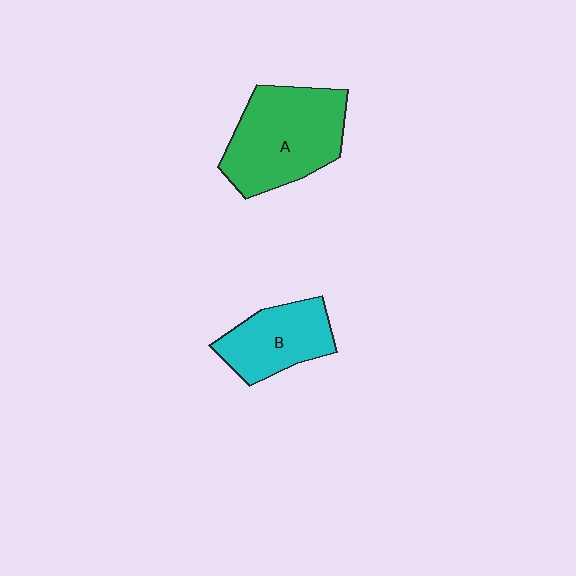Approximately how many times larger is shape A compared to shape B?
Approximately 1.5 times.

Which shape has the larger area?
Shape A (green).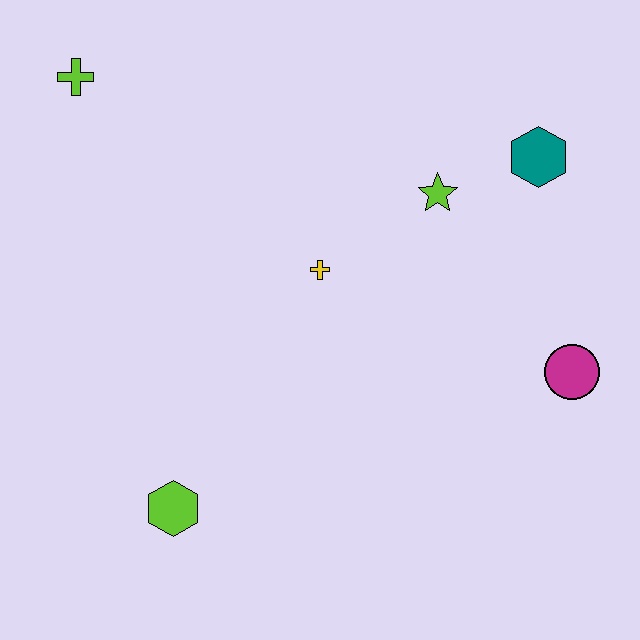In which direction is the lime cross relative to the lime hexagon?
The lime cross is above the lime hexagon.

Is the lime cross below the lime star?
No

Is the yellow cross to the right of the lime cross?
Yes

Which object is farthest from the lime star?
The lime hexagon is farthest from the lime star.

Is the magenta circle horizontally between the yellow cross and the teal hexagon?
No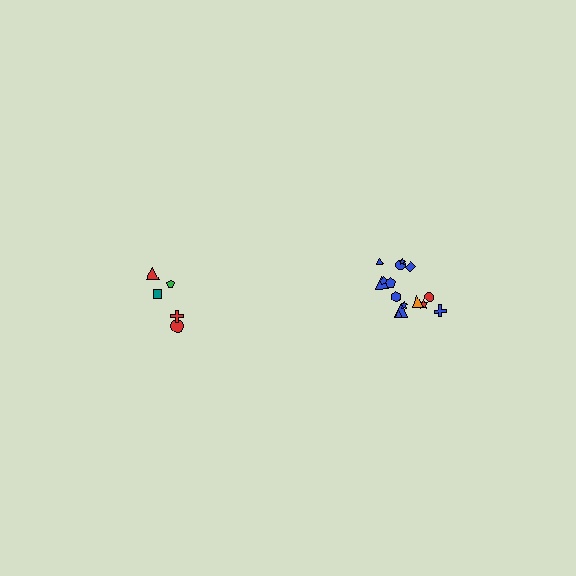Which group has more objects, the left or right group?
The right group.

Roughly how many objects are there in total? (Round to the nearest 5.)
Roughly 20 objects in total.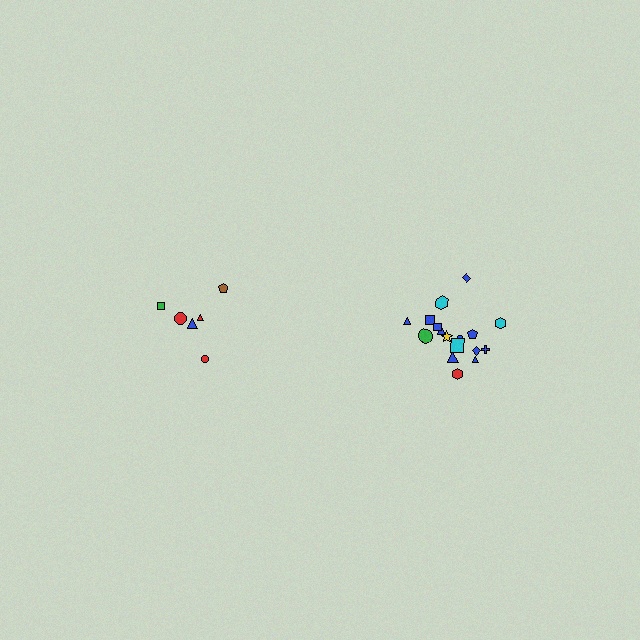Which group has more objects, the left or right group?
The right group.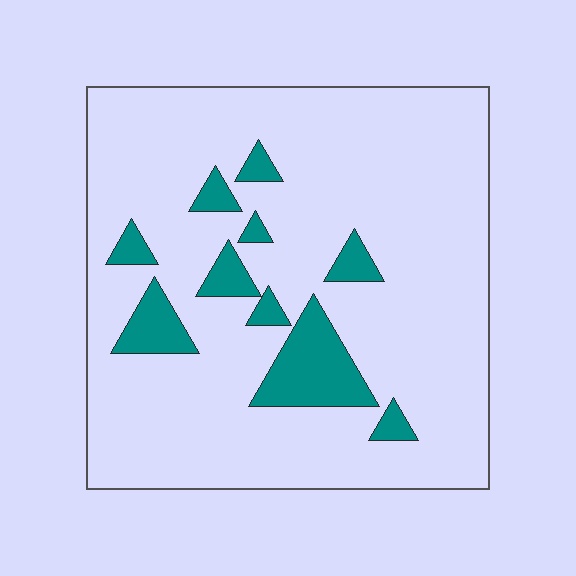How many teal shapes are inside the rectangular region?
10.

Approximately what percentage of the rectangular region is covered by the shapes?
Approximately 15%.